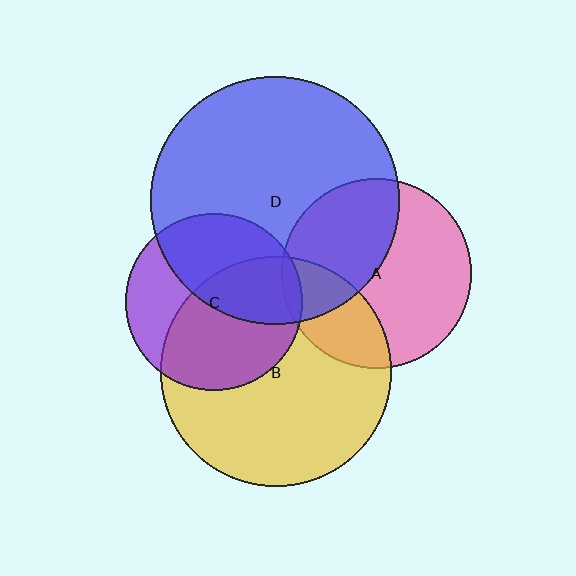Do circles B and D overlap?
Yes.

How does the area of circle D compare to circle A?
Approximately 1.7 times.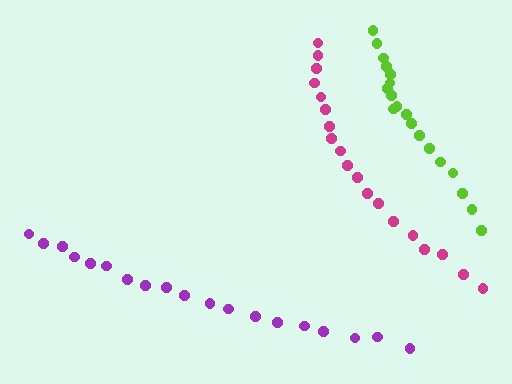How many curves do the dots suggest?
There are 3 distinct paths.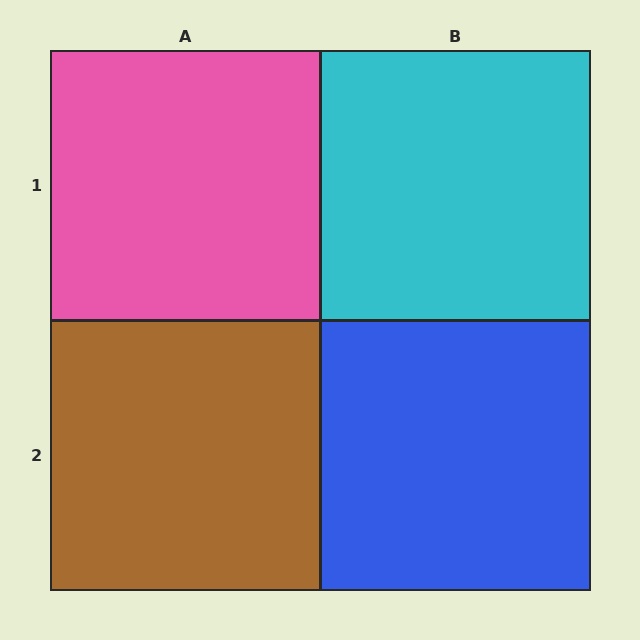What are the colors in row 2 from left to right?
Brown, blue.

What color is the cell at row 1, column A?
Pink.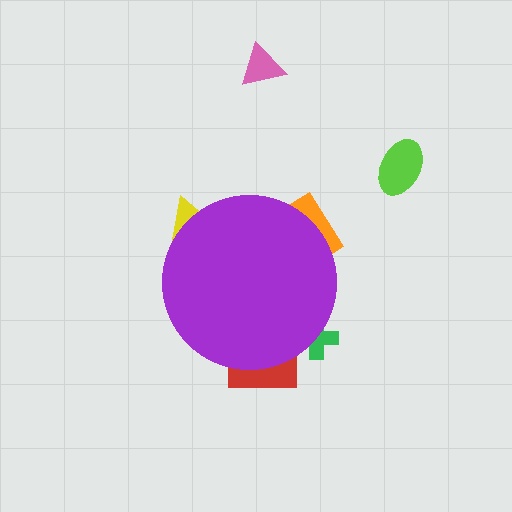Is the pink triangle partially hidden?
No, the pink triangle is fully visible.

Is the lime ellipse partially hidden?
No, the lime ellipse is fully visible.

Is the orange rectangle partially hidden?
Yes, the orange rectangle is partially hidden behind the purple circle.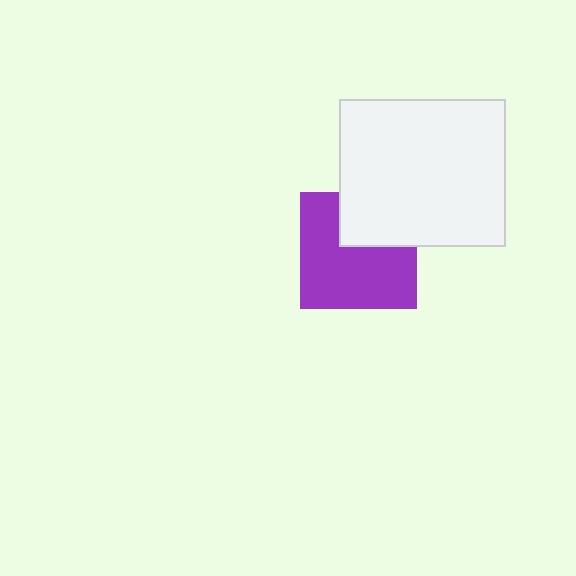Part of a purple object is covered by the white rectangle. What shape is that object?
It is a square.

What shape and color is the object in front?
The object in front is a white rectangle.